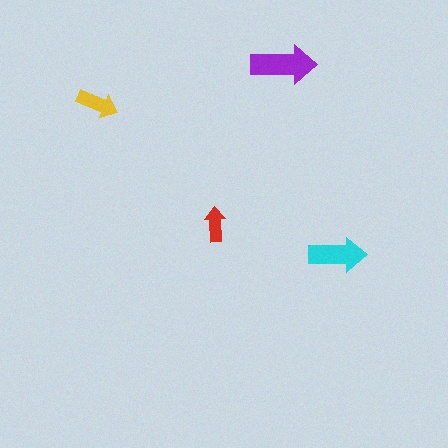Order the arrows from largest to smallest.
the purple one, the cyan one, the yellow one, the red one.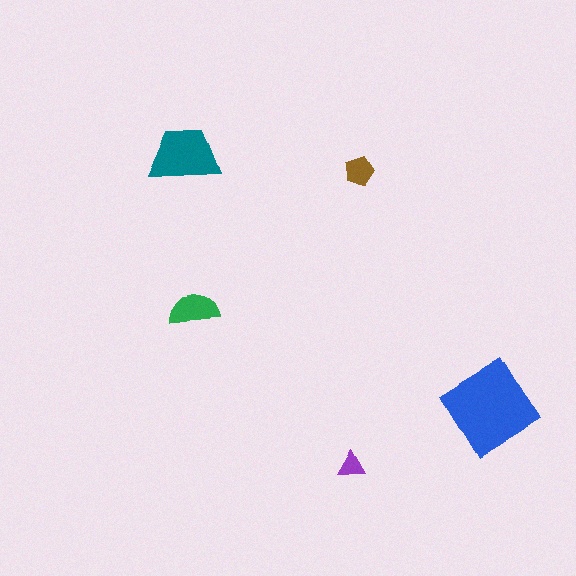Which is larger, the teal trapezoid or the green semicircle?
The teal trapezoid.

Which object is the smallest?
The purple triangle.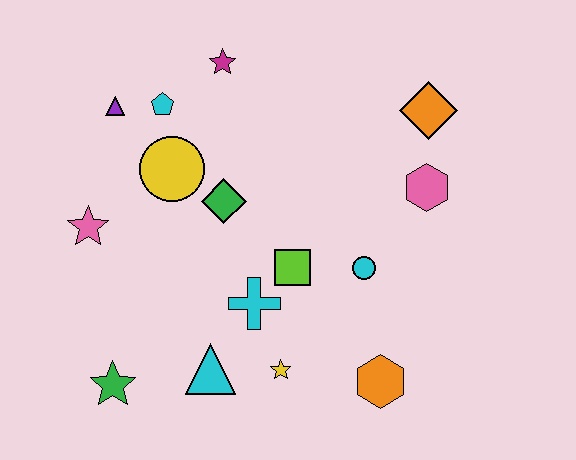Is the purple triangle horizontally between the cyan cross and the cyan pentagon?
No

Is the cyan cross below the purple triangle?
Yes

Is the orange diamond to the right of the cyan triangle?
Yes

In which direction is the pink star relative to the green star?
The pink star is above the green star.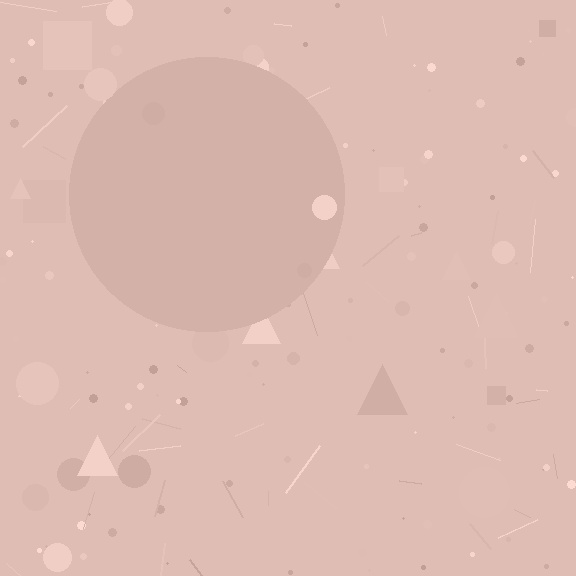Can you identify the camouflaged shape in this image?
The camouflaged shape is a circle.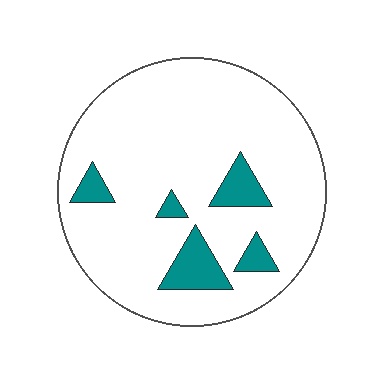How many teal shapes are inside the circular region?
5.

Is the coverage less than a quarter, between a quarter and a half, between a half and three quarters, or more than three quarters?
Less than a quarter.